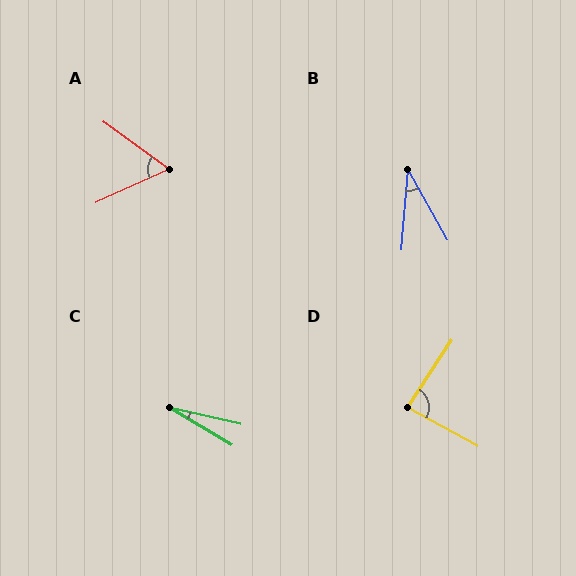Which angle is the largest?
D, at approximately 85 degrees.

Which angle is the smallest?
C, at approximately 18 degrees.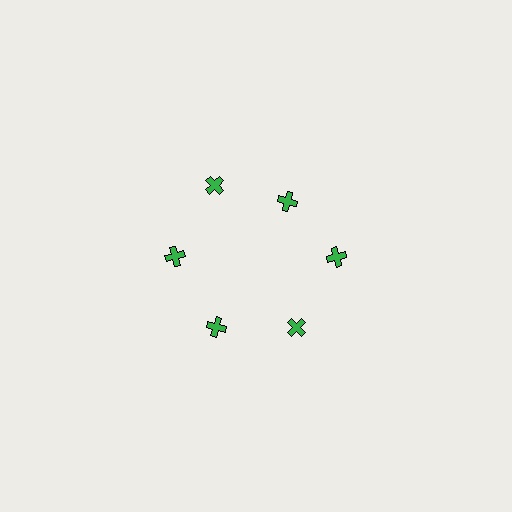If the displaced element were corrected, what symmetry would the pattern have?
It would have 6-fold rotational symmetry — the pattern would map onto itself every 60 degrees.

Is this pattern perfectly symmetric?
No. The 6 green crosses are arranged in a ring, but one element near the 1 o'clock position is pulled inward toward the center, breaking the 6-fold rotational symmetry.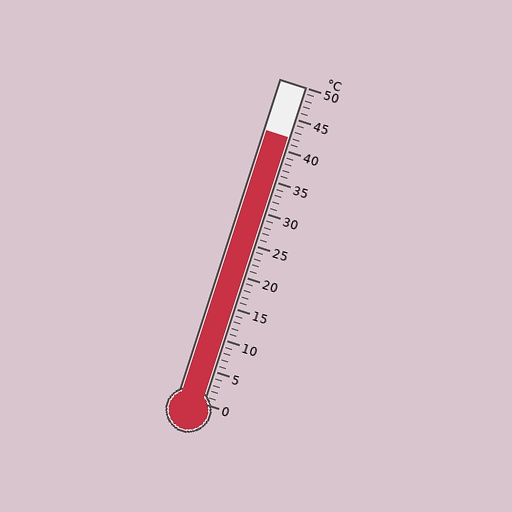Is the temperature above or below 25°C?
The temperature is above 25°C.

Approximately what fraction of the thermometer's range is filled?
The thermometer is filled to approximately 85% of its range.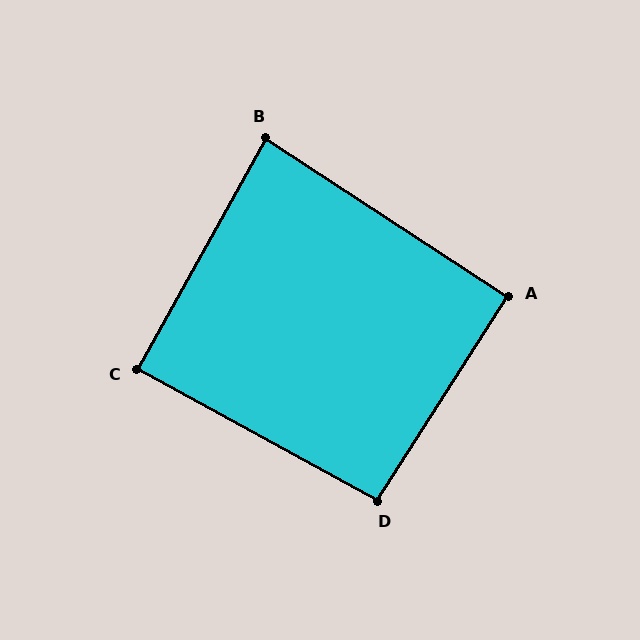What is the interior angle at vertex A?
Approximately 90 degrees (approximately right).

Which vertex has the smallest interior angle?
B, at approximately 86 degrees.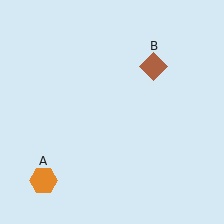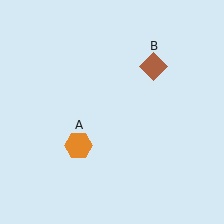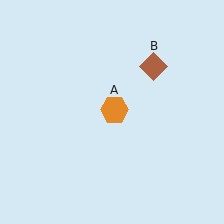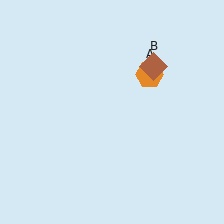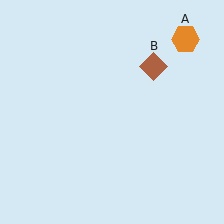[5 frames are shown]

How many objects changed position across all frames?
1 object changed position: orange hexagon (object A).